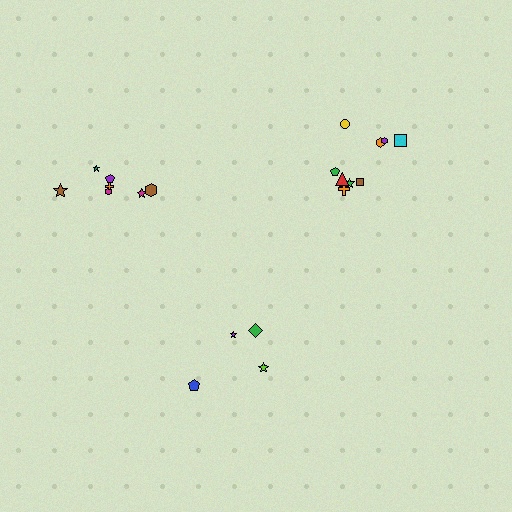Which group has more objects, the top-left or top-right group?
The top-right group.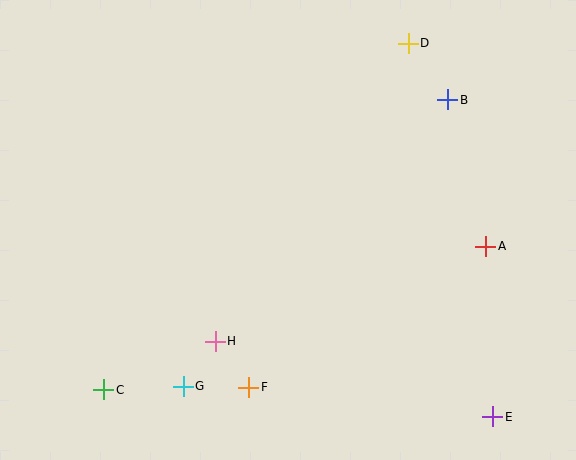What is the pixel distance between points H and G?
The distance between H and G is 55 pixels.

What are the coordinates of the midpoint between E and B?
The midpoint between E and B is at (470, 258).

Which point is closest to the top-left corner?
Point H is closest to the top-left corner.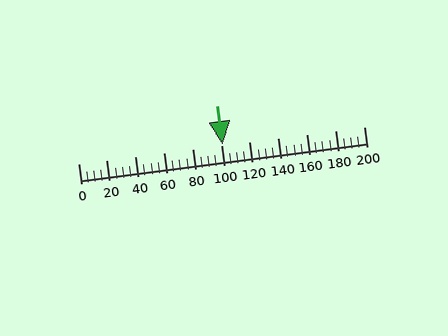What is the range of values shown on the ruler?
The ruler shows values from 0 to 200.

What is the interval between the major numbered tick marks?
The major tick marks are spaced 20 units apart.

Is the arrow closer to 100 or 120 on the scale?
The arrow is closer to 100.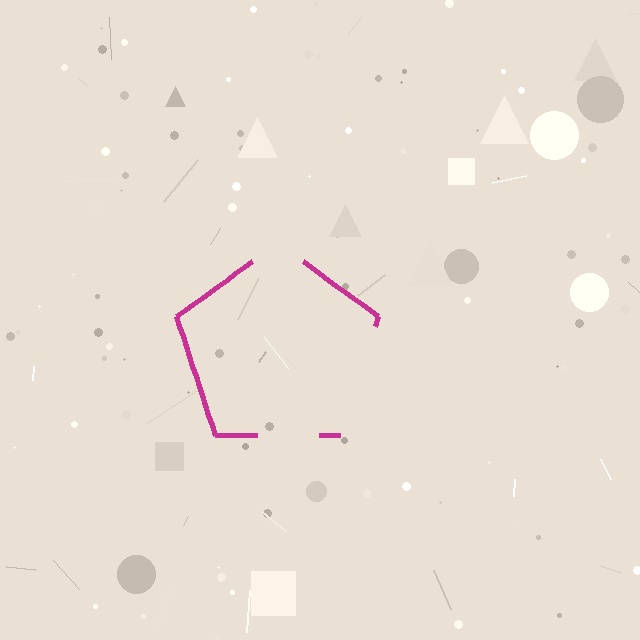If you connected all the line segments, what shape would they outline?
They would outline a pentagon.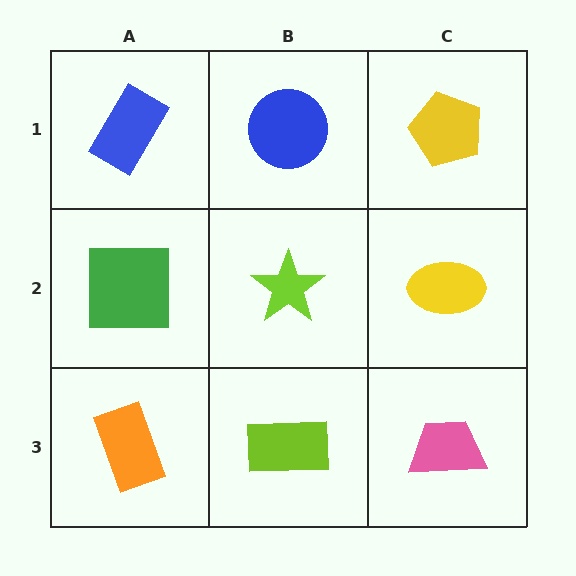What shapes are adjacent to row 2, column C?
A yellow pentagon (row 1, column C), a pink trapezoid (row 3, column C), a lime star (row 2, column B).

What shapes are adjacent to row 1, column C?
A yellow ellipse (row 2, column C), a blue circle (row 1, column B).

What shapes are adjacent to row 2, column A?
A blue rectangle (row 1, column A), an orange rectangle (row 3, column A), a lime star (row 2, column B).